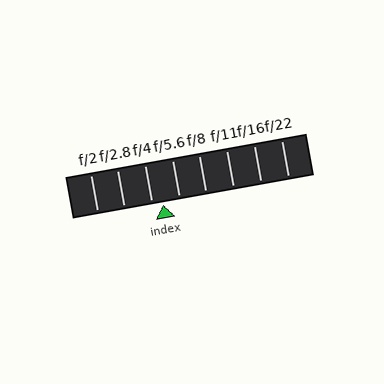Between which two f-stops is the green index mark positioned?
The index mark is between f/4 and f/5.6.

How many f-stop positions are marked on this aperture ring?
There are 8 f-stop positions marked.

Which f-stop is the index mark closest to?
The index mark is closest to f/4.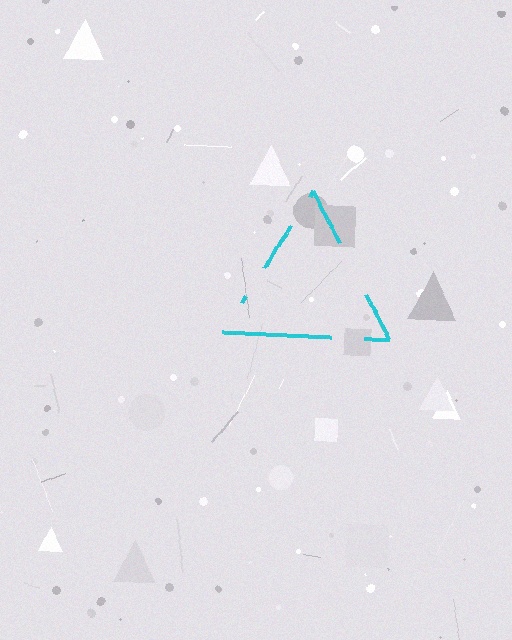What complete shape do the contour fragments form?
The contour fragments form a triangle.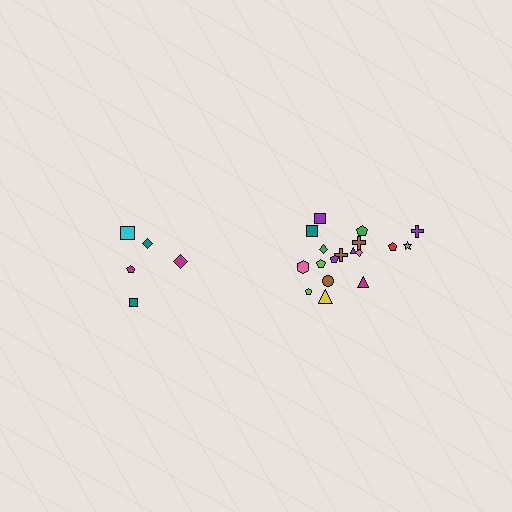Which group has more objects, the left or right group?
The right group.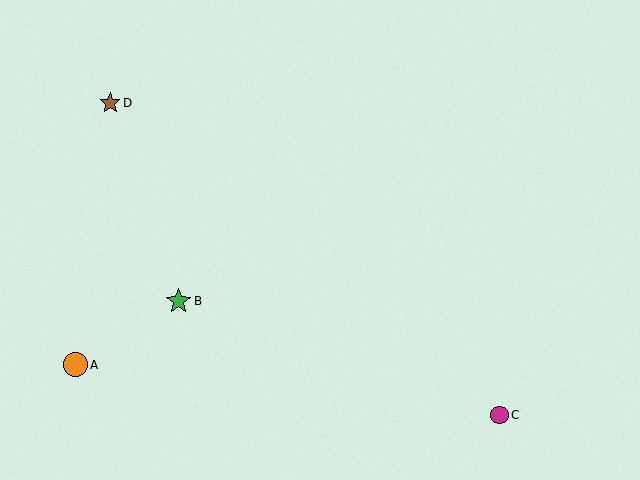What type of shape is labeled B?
Shape B is a green star.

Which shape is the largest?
The green star (labeled B) is the largest.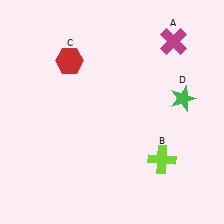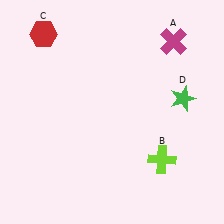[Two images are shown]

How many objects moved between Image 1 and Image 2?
1 object moved between the two images.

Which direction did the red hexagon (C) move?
The red hexagon (C) moved up.